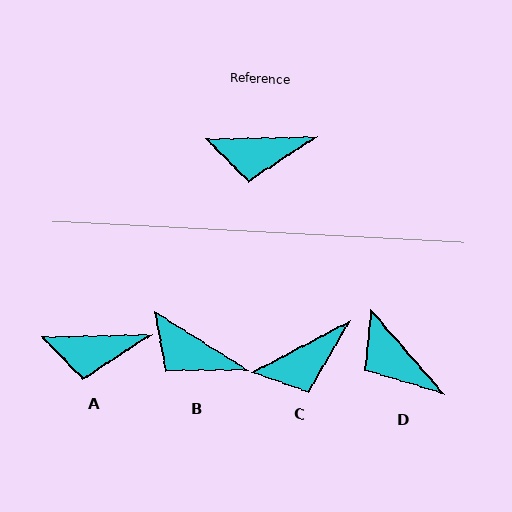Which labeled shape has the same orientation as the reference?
A.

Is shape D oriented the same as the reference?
No, it is off by about 50 degrees.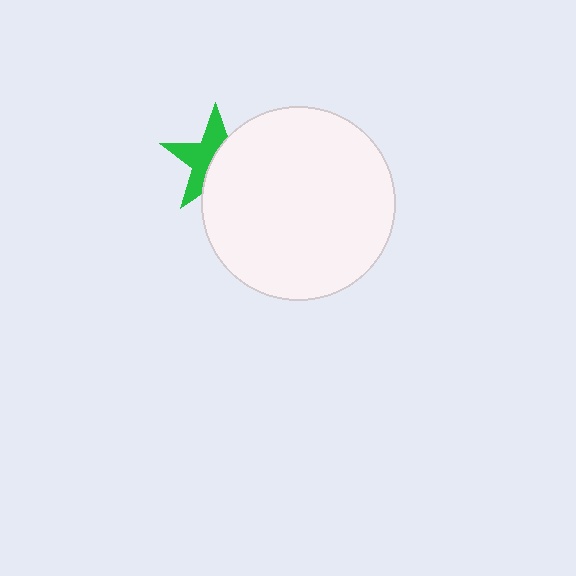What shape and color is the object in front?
The object in front is a white circle.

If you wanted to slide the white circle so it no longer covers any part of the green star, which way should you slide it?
Slide it right — that is the most direct way to separate the two shapes.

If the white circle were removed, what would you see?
You would see the complete green star.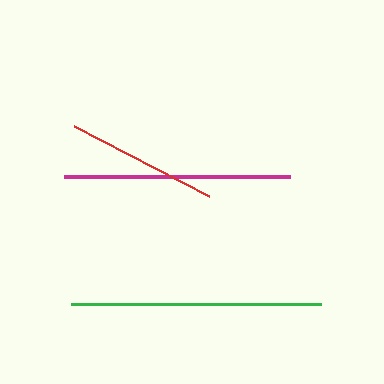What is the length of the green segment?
The green segment is approximately 251 pixels long.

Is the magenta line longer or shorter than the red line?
The magenta line is longer than the red line.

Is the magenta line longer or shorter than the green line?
The green line is longer than the magenta line.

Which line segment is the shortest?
The red line is the shortest at approximately 152 pixels.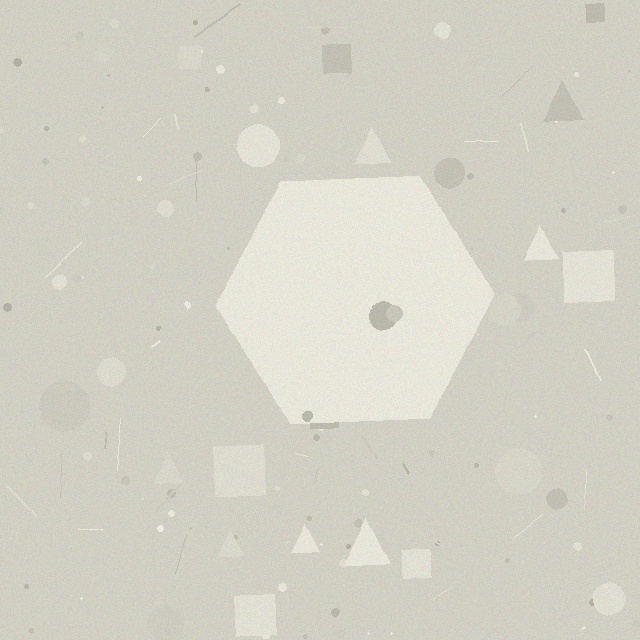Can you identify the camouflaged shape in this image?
The camouflaged shape is a hexagon.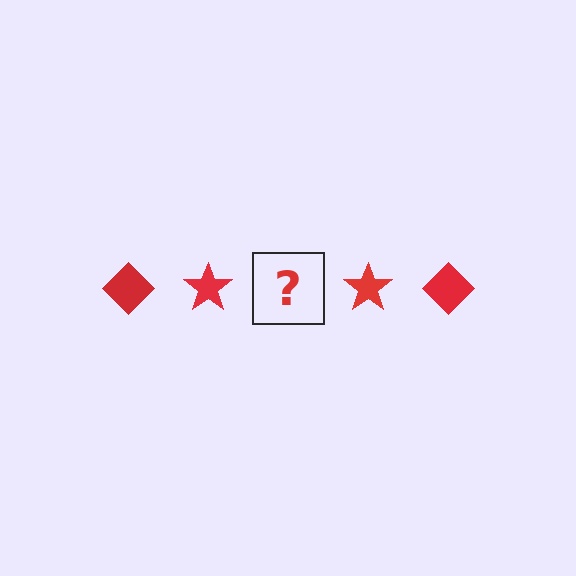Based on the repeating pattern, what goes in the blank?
The blank should be a red diamond.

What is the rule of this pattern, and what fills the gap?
The rule is that the pattern cycles through diamond, star shapes in red. The gap should be filled with a red diamond.